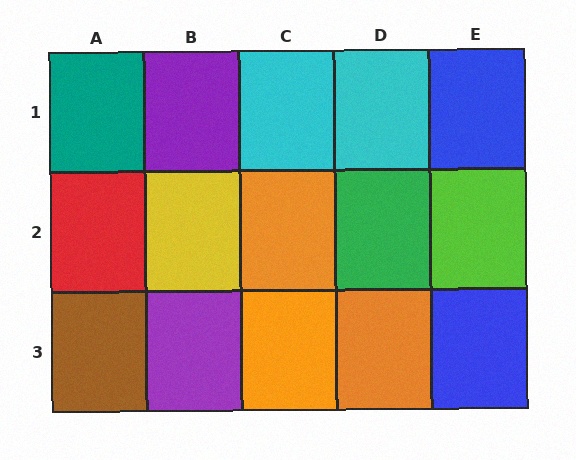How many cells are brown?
1 cell is brown.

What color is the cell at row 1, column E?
Blue.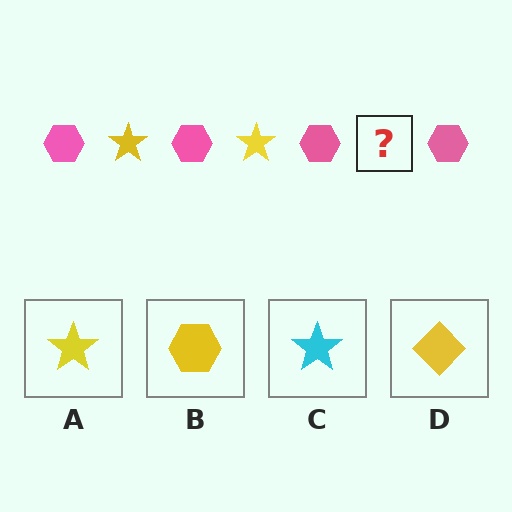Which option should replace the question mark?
Option A.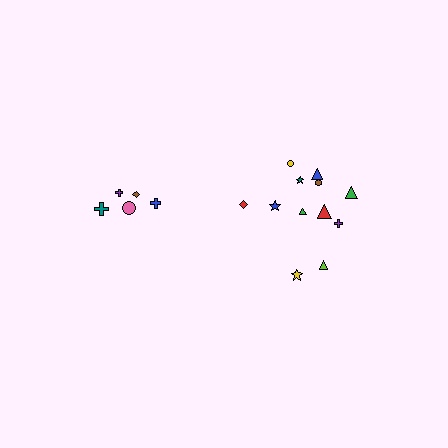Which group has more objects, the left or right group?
The right group.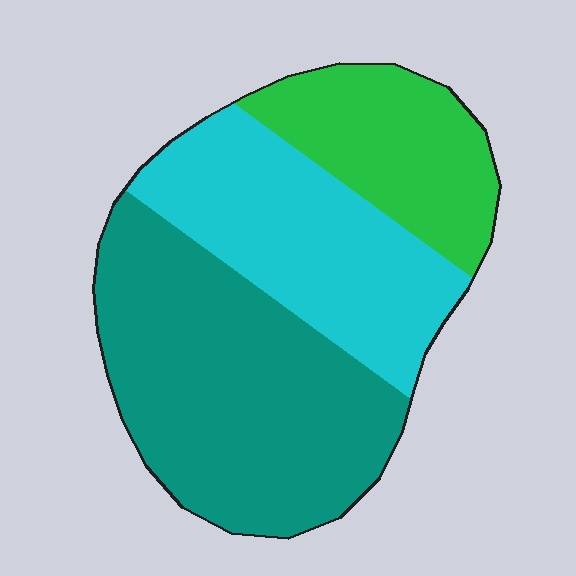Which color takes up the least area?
Green, at roughly 20%.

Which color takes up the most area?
Teal, at roughly 45%.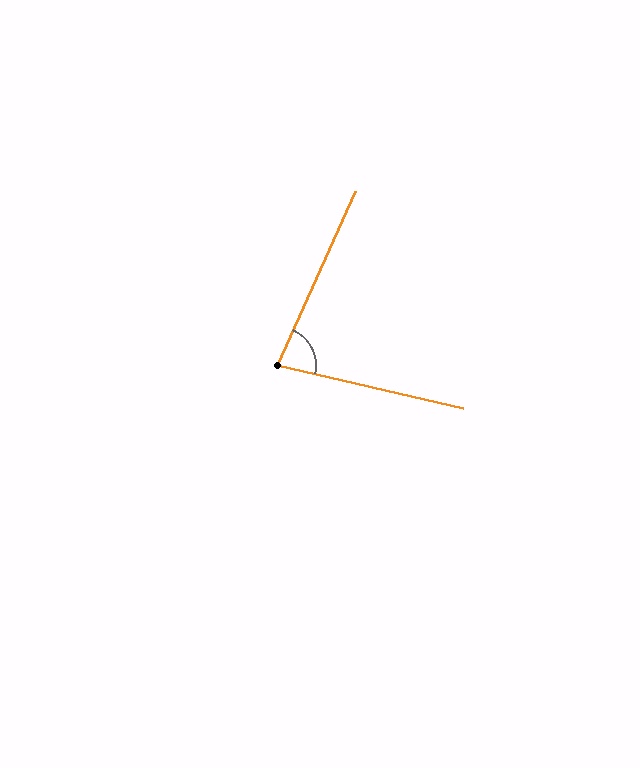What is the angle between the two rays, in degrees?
Approximately 79 degrees.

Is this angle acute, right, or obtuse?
It is acute.